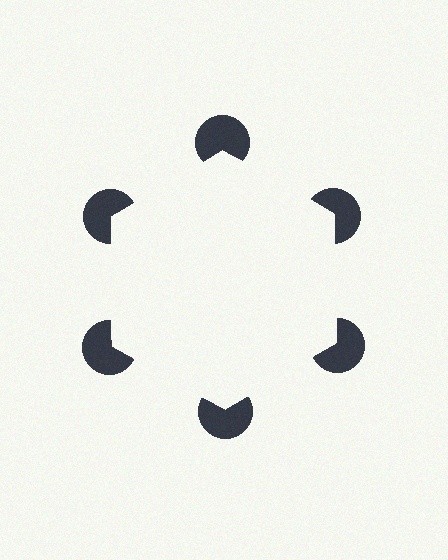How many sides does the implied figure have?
6 sides.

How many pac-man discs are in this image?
There are 6 — one at each vertex of the illusory hexagon.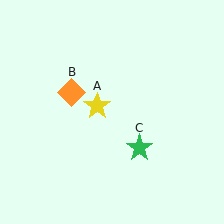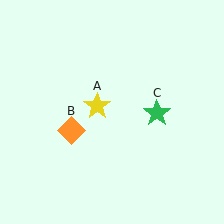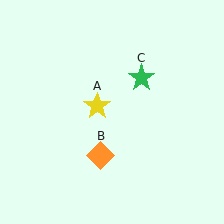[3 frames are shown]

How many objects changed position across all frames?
2 objects changed position: orange diamond (object B), green star (object C).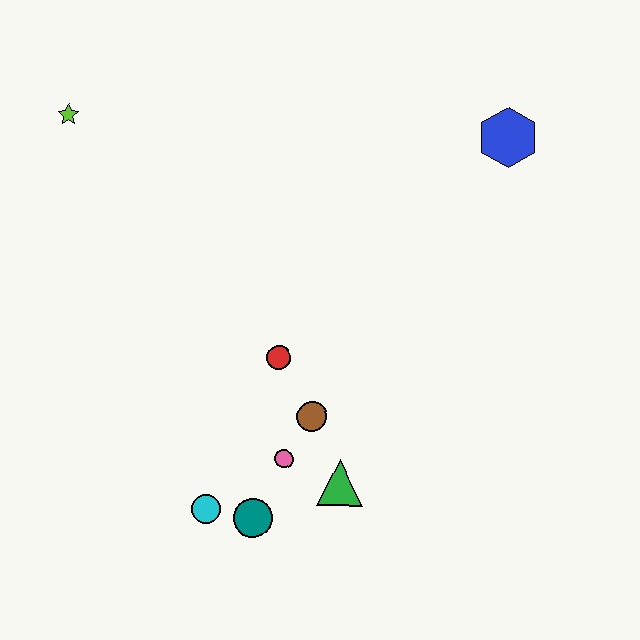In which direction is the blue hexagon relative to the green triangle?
The blue hexagon is above the green triangle.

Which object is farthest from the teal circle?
The blue hexagon is farthest from the teal circle.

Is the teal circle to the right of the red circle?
No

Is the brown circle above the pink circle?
Yes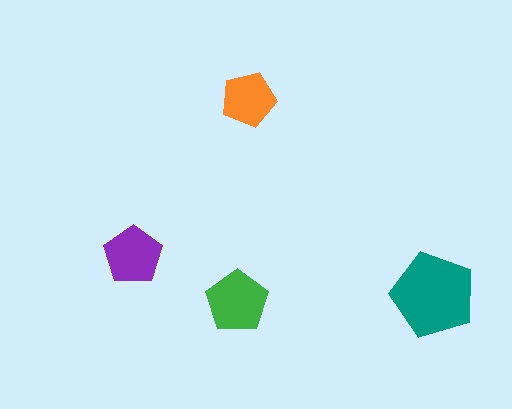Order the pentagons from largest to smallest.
the teal one, the green one, the purple one, the orange one.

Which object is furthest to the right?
The teal pentagon is rightmost.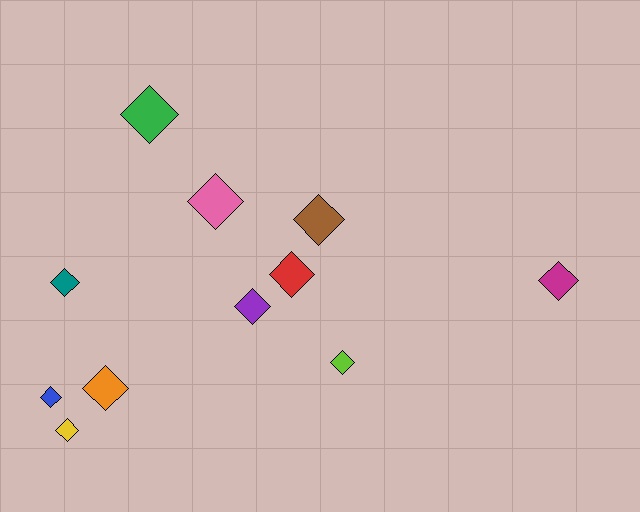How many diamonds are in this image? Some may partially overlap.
There are 11 diamonds.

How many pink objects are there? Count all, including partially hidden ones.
There is 1 pink object.